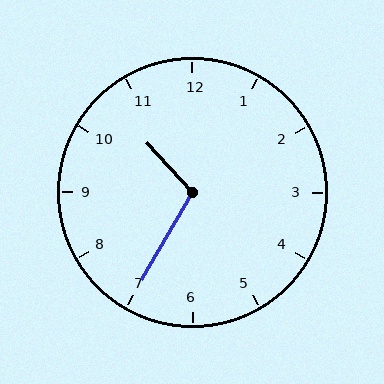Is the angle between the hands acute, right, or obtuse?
It is obtuse.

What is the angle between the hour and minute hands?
Approximately 108 degrees.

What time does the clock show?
10:35.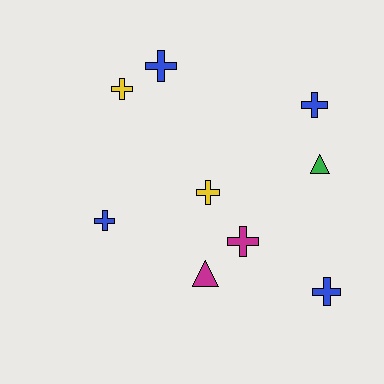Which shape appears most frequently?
Cross, with 7 objects.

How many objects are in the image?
There are 9 objects.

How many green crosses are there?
There are no green crosses.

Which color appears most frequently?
Blue, with 4 objects.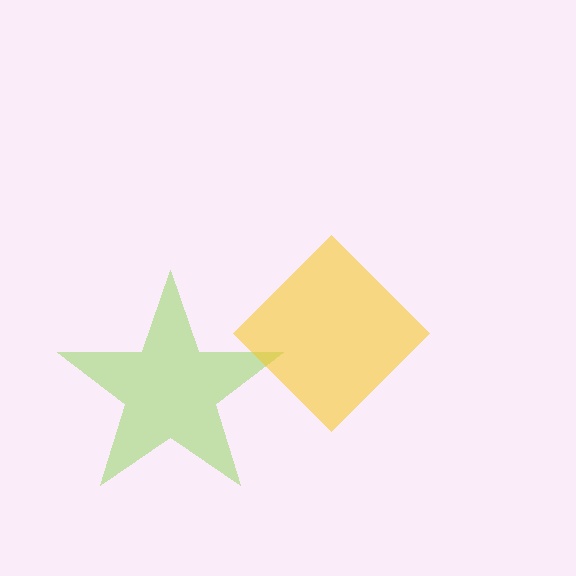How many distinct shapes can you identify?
There are 2 distinct shapes: a lime star, a yellow diamond.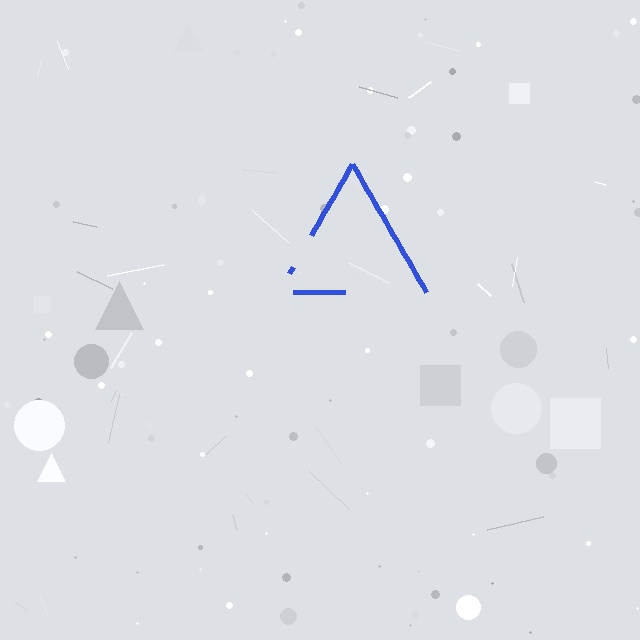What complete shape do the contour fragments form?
The contour fragments form a triangle.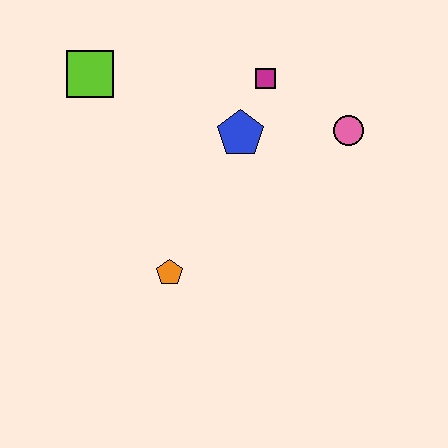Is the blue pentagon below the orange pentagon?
No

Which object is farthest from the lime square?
The pink circle is farthest from the lime square.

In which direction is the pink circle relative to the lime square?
The pink circle is to the right of the lime square.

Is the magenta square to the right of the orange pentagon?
Yes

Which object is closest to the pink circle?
The magenta square is closest to the pink circle.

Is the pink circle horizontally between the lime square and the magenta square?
No